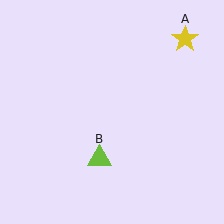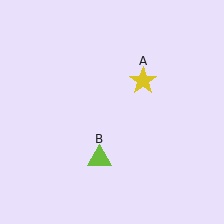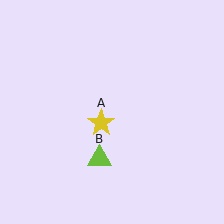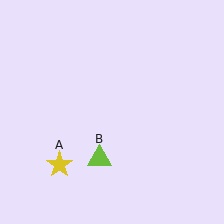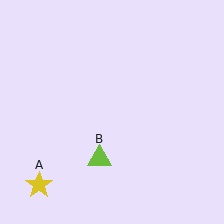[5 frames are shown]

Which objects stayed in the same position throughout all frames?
Lime triangle (object B) remained stationary.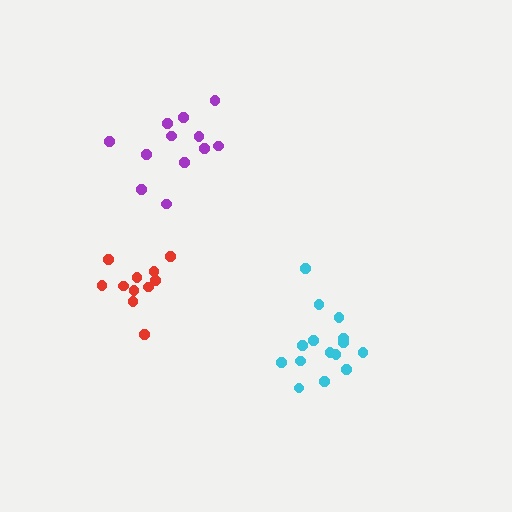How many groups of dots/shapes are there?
There are 3 groups.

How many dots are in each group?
Group 1: 11 dots, Group 2: 15 dots, Group 3: 12 dots (38 total).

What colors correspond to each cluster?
The clusters are colored: red, cyan, purple.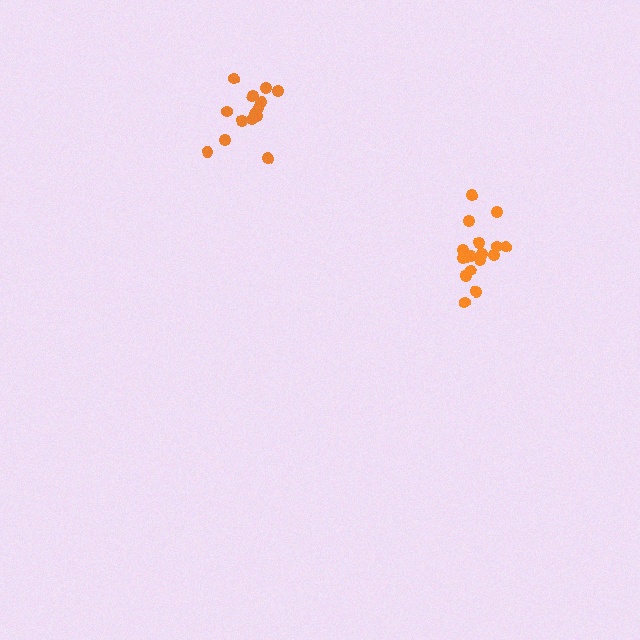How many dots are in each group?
Group 1: 18 dots, Group 2: 14 dots (32 total).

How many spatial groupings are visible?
There are 2 spatial groupings.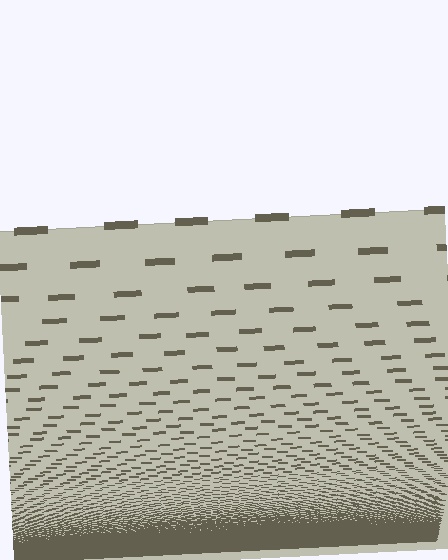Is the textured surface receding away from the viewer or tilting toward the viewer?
The surface appears to tilt toward the viewer. Texture elements get larger and sparser toward the top.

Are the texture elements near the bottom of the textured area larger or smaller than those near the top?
Smaller. The gradient is inverted — elements near the bottom are smaller and denser.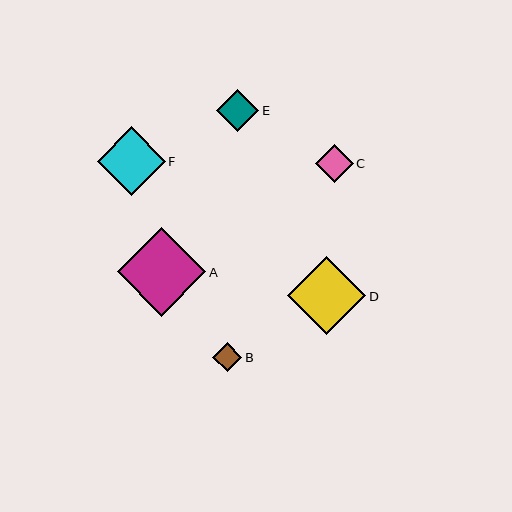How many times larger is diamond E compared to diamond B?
Diamond E is approximately 1.4 times the size of diamond B.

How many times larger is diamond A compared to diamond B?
Diamond A is approximately 3.0 times the size of diamond B.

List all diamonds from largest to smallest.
From largest to smallest: A, D, F, E, C, B.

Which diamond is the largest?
Diamond A is the largest with a size of approximately 88 pixels.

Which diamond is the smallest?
Diamond B is the smallest with a size of approximately 30 pixels.